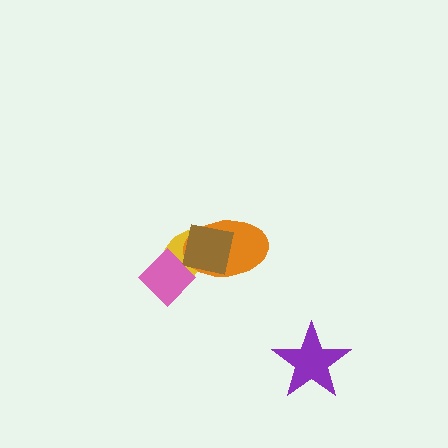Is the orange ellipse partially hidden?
Yes, it is partially covered by another shape.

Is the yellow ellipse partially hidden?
Yes, it is partially covered by another shape.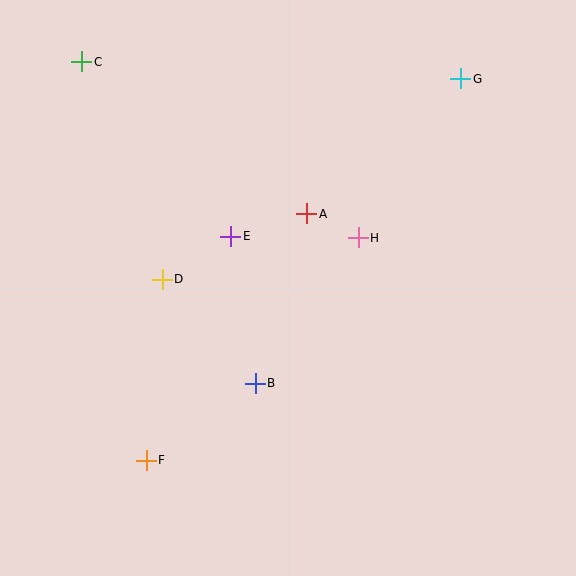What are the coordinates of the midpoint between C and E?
The midpoint between C and E is at (156, 149).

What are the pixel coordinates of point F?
Point F is at (146, 460).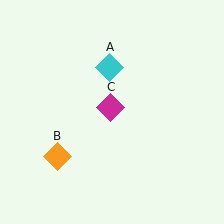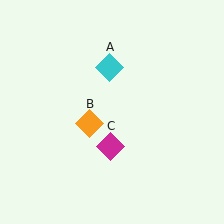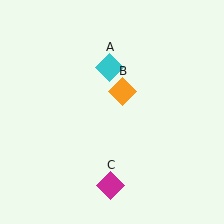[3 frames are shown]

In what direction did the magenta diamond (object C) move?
The magenta diamond (object C) moved down.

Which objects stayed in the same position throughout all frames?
Cyan diamond (object A) remained stationary.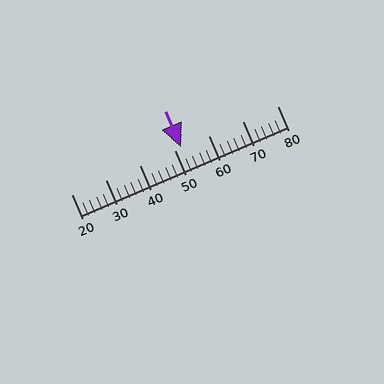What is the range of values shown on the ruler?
The ruler shows values from 20 to 80.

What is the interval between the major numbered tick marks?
The major tick marks are spaced 10 units apart.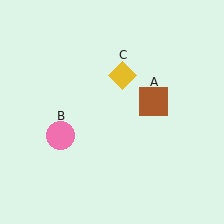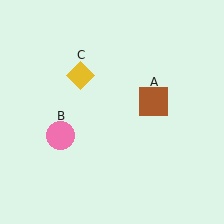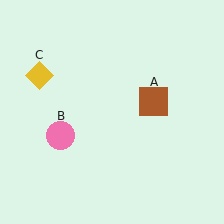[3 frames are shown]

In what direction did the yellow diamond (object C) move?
The yellow diamond (object C) moved left.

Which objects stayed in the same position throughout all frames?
Brown square (object A) and pink circle (object B) remained stationary.